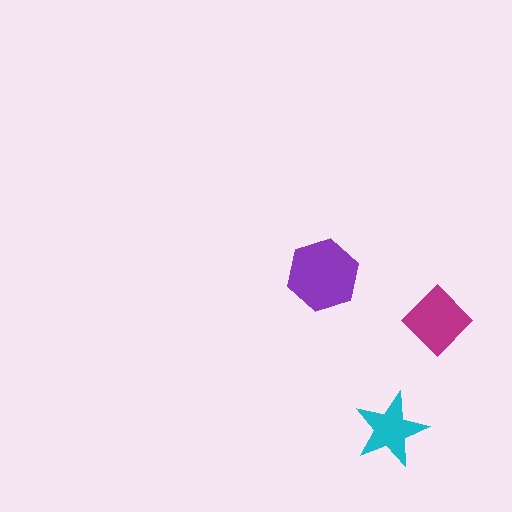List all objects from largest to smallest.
The purple hexagon, the magenta diamond, the cyan star.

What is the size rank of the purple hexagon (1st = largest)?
1st.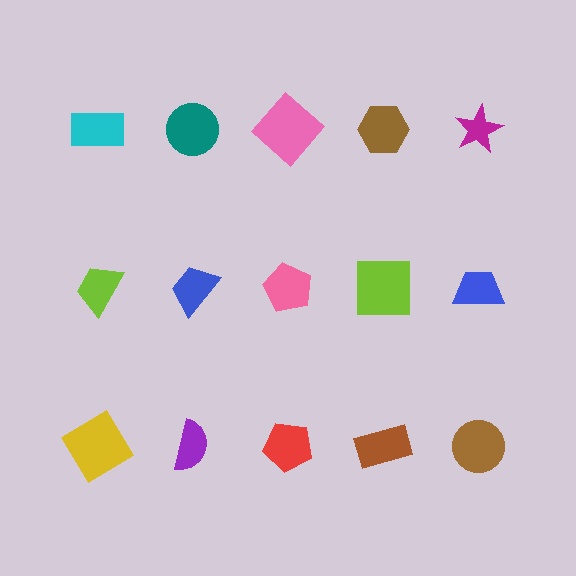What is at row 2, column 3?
A pink pentagon.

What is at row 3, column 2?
A purple semicircle.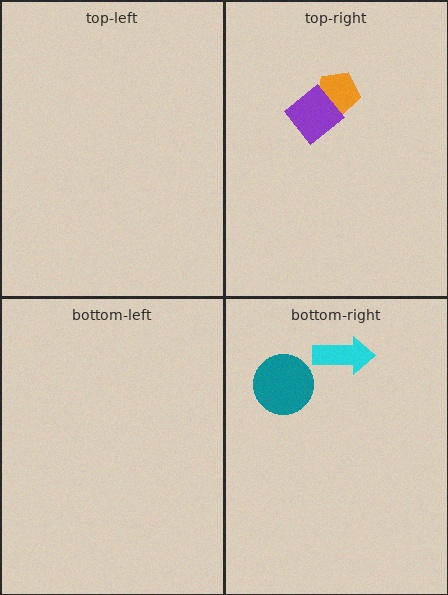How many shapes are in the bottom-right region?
2.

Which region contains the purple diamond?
The top-right region.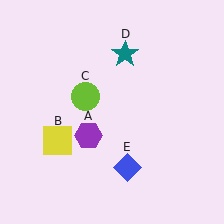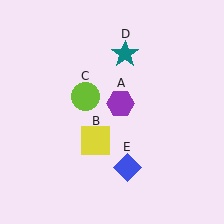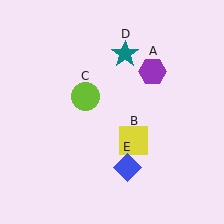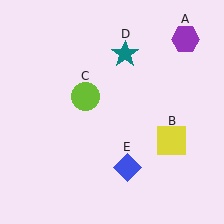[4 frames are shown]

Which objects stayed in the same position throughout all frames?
Lime circle (object C) and teal star (object D) and blue diamond (object E) remained stationary.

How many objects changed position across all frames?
2 objects changed position: purple hexagon (object A), yellow square (object B).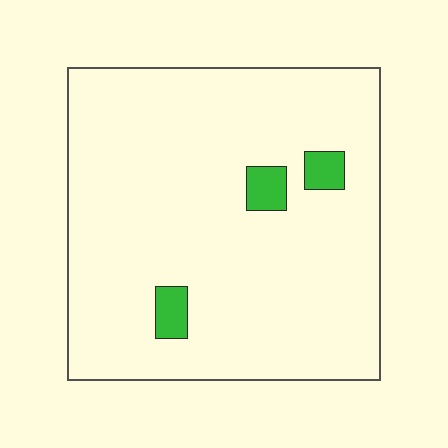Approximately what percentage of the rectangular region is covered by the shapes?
Approximately 5%.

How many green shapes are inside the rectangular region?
3.